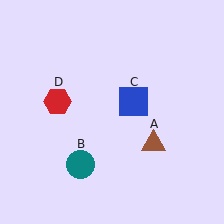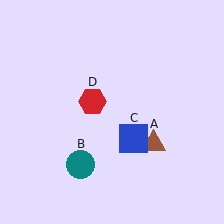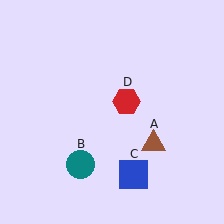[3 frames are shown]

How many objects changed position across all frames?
2 objects changed position: blue square (object C), red hexagon (object D).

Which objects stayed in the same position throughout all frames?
Brown triangle (object A) and teal circle (object B) remained stationary.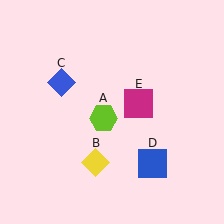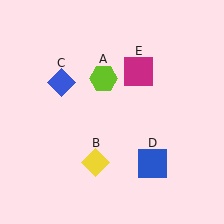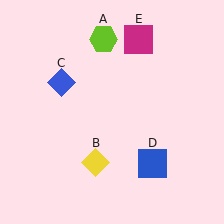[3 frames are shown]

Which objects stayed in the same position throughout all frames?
Yellow diamond (object B) and blue diamond (object C) and blue square (object D) remained stationary.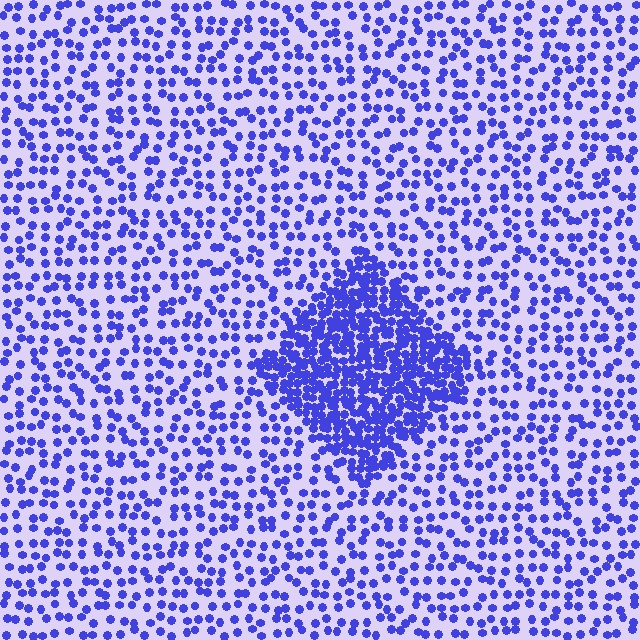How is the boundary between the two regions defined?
The boundary is defined by a change in element density (approximately 2.7x ratio). All elements are the same color, size, and shape.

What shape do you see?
I see a diamond.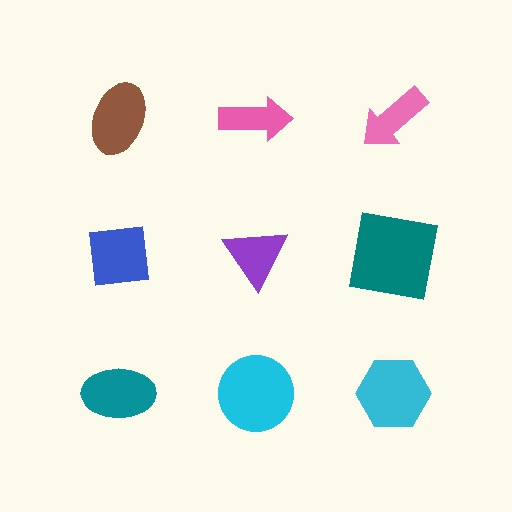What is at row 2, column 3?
A teal square.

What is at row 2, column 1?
A blue square.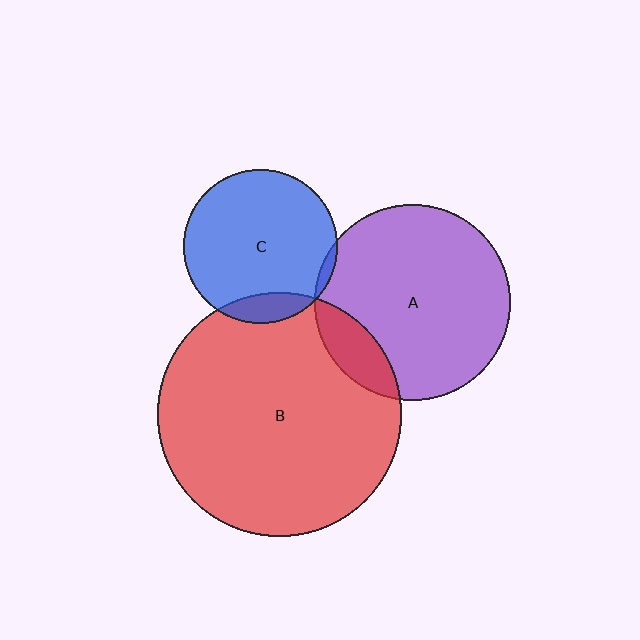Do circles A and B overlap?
Yes.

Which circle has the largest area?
Circle B (red).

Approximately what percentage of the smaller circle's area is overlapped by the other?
Approximately 15%.